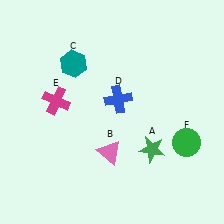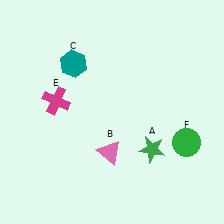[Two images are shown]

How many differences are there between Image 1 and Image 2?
There is 1 difference between the two images.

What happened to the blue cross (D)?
The blue cross (D) was removed in Image 2. It was in the top-right area of Image 1.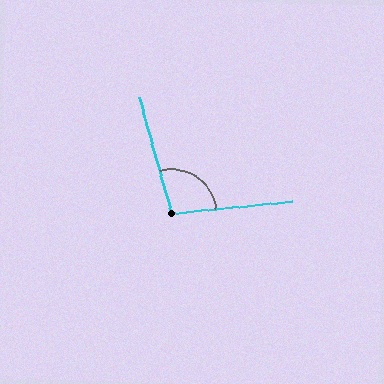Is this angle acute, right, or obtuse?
It is obtuse.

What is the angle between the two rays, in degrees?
Approximately 100 degrees.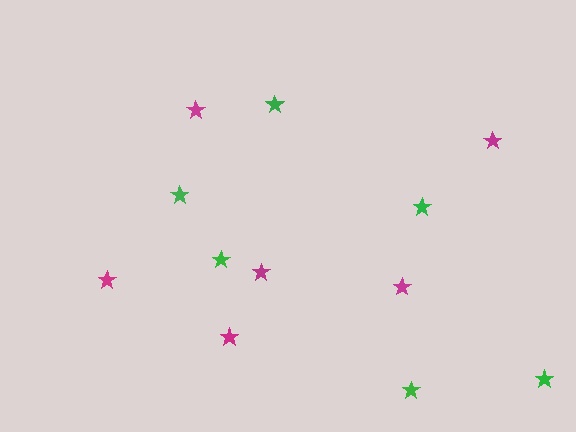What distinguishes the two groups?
There are 2 groups: one group of magenta stars (6) and one group of green stars (6).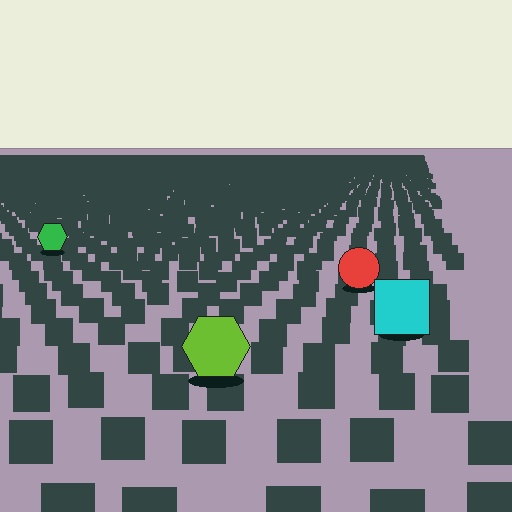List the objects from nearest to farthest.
From nearest to farthest: the lime hexagon, the cyan square, the red circle, the green hexagon.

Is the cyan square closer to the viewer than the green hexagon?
Yes. The cyan square is closer — you can tell from the texture gradient: the ground texture is coarser near it.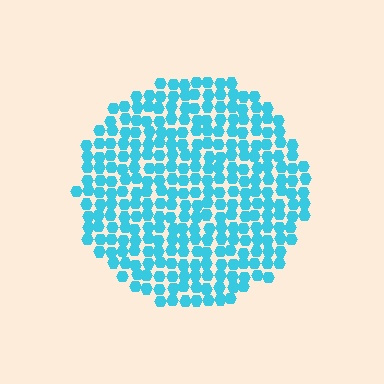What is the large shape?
The large shape is a circle.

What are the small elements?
The small elements are hexagons.